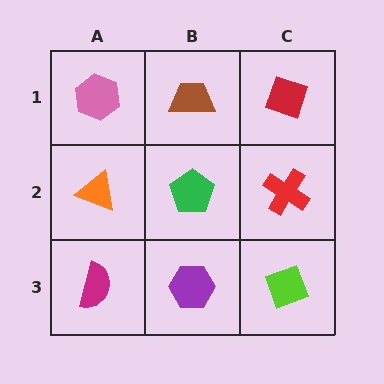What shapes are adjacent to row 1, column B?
A green pentagon (row 2, column B), a pink hexagon (row 1, column A), a red diamond (row 1, column C).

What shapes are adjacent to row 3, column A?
An orange triangle (row 2, column A), a purple hexagon (row 3, column B).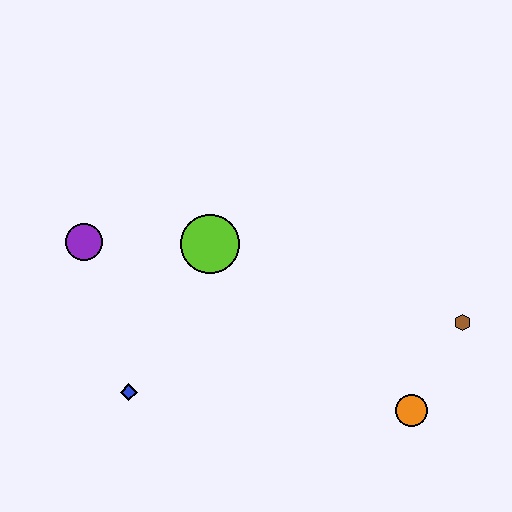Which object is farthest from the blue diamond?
The brown hexagon is farthest from the blue diamond.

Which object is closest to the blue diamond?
The purple circle is closest to the blue diamond.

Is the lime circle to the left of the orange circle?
Yes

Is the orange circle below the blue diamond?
Yes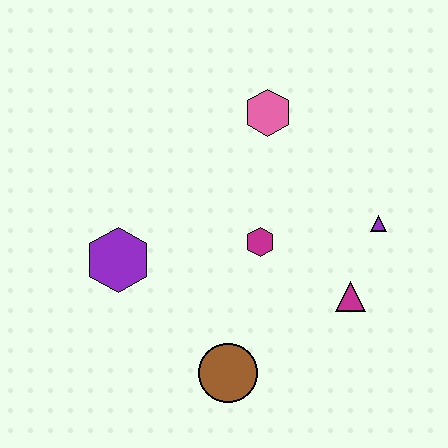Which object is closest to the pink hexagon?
The magenta hexagon is closest to the pink hexagon.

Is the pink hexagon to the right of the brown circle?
Yes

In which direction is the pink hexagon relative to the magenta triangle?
The pink hexagon is above the magenta triangle.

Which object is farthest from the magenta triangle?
The purple hexagon is farthest from the magenta triangle.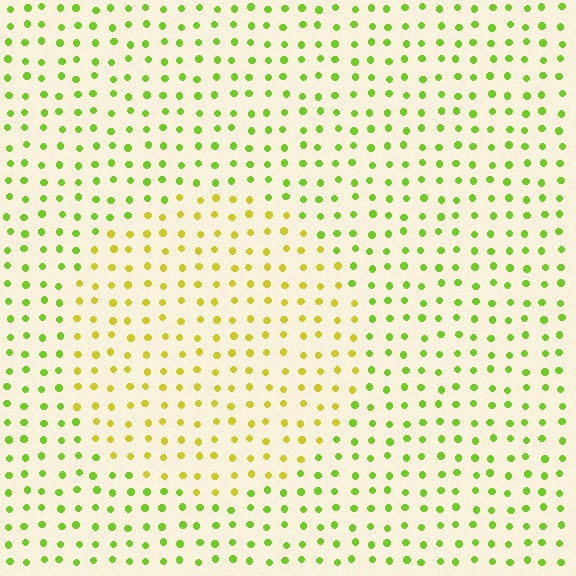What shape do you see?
I see a circle.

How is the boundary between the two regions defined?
The boundary is defined purely by a slight shift in hue (about 36 degrees). Spacing, size, and orientation are identical on both sides.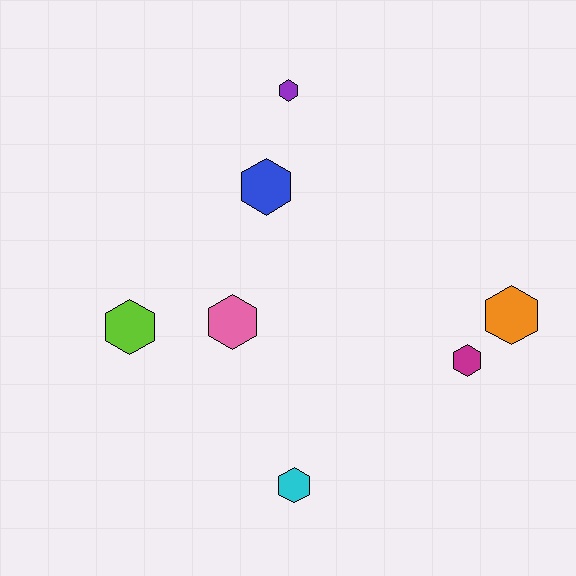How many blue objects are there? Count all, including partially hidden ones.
There is 1 blue object.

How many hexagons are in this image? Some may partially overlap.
There are 7 hexagons.